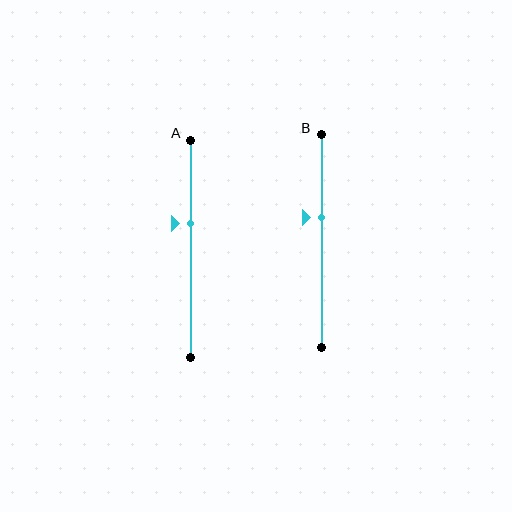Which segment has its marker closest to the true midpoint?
Segment B has its marker closest to the true midpoint.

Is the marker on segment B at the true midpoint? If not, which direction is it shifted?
No, the marker on segment B is shifted upward by about 11% of the segment length.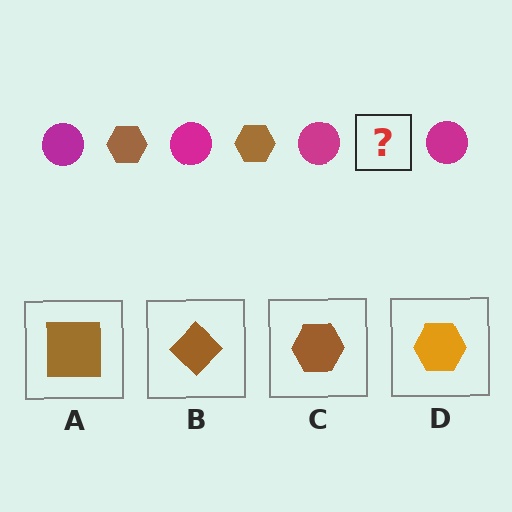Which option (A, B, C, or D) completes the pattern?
C.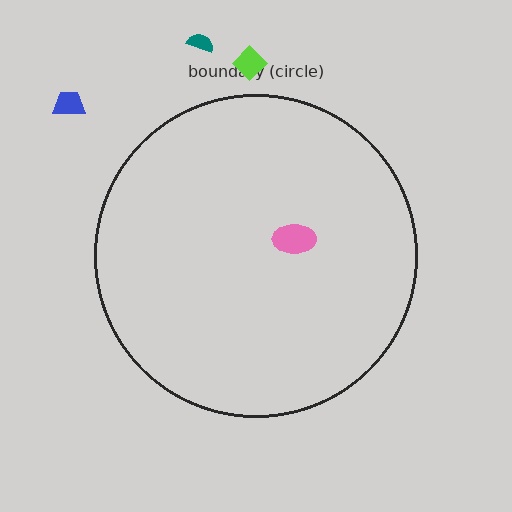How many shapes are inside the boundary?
1 inside, 3 outside.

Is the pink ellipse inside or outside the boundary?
Inside.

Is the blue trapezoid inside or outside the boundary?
Outside.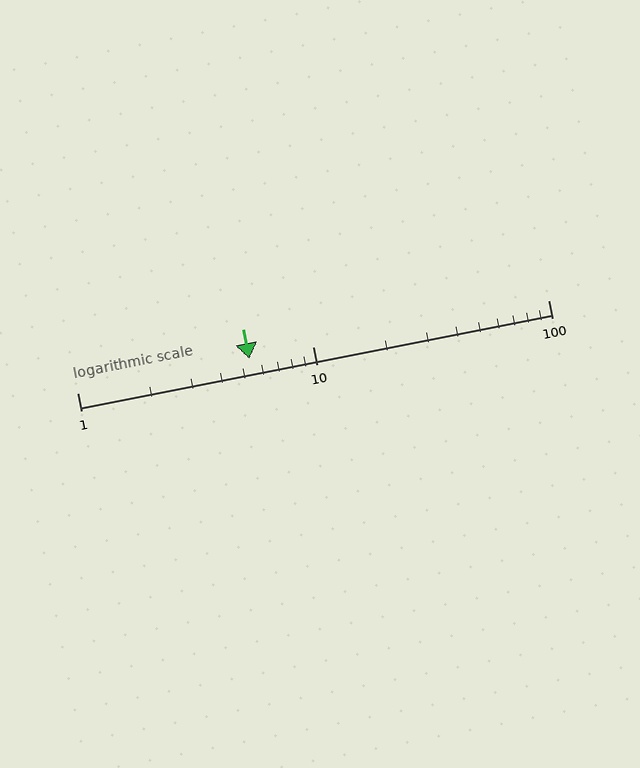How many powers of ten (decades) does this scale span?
The scale spans 2 decades, from 1 to 100.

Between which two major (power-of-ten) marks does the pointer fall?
The pointer is between 1 and 10.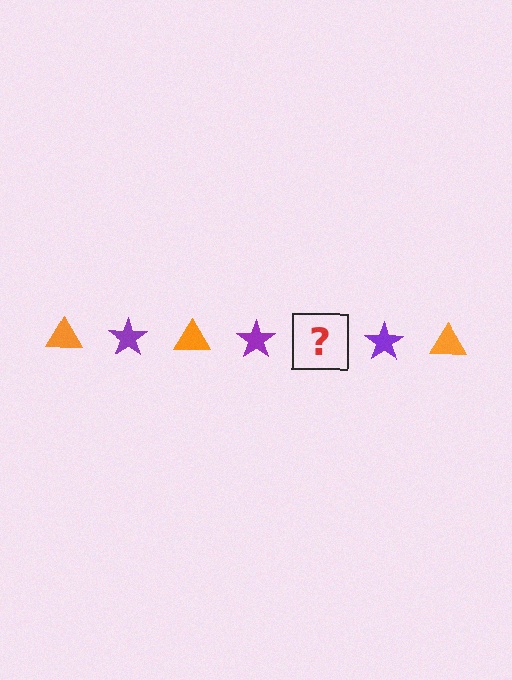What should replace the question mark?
The question mark should be replaced with an orange triangle.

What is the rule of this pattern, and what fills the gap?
The rule is that the pattern alternates between orange triangle and purple star. The gap should be filled with an orange triangle.